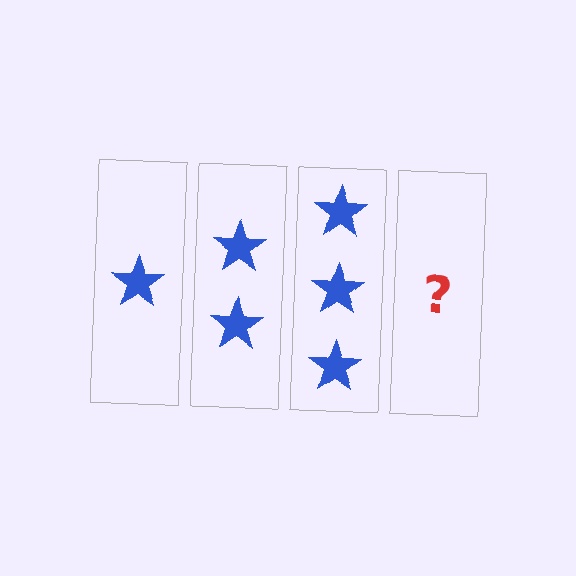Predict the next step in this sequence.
The next step is 4 stars.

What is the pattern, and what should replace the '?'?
The pattern is that each step adds one more star. The '?' should be 4 stars.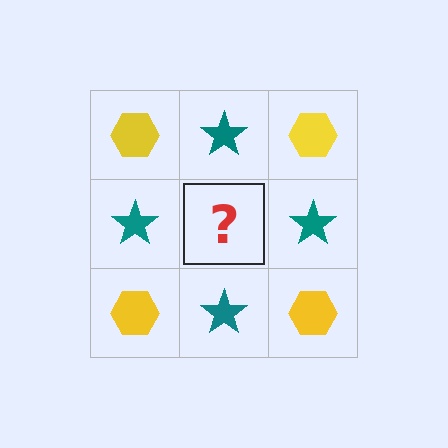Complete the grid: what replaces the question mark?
The question mark should be replaced with a yellow hexagon.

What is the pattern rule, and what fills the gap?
The rule is that it alternates yellow hexagon and teal star in a checkerboard pattern. The gap should be filled with a yellow hexagon.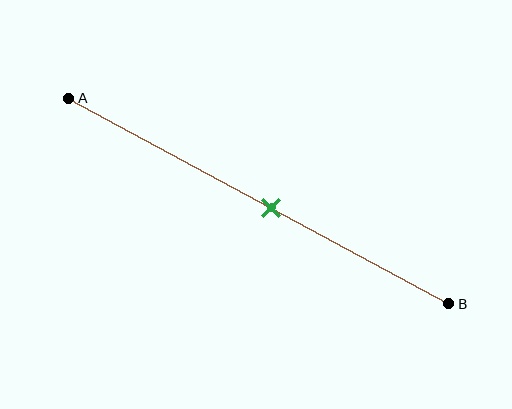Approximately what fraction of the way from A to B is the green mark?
The green mark is approximately 55% of the way from A to B.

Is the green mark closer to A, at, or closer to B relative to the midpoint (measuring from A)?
The green mark is closer to point B than the midpoint of segment AB.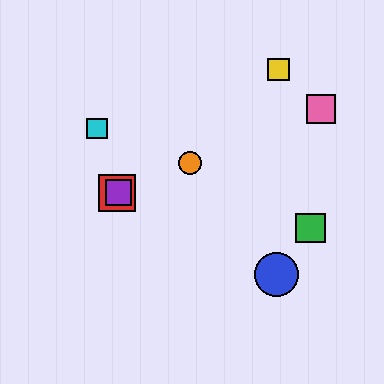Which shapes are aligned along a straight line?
The red square, the purple square, the orange circle, the pink square are aligned along a straight line.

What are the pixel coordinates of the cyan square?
The cyan square is at (97, 129).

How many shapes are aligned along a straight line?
4 shapes (the red square, the purple square, the orange circle, the pink square) are aligned along a straight line.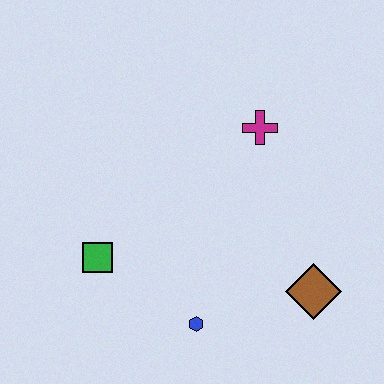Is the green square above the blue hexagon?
Yes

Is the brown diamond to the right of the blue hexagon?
Yes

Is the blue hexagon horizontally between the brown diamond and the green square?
Yes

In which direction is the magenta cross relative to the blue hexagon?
The magenta cross is above the blue hexagon.